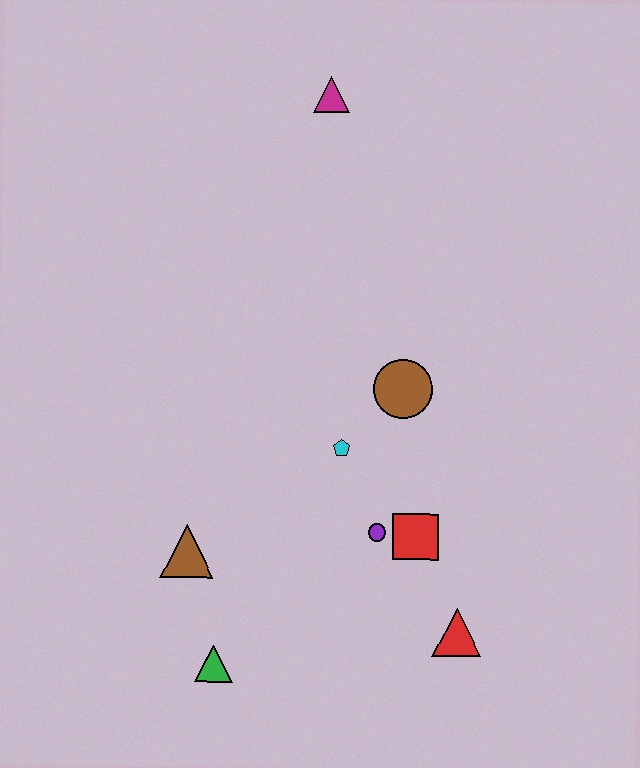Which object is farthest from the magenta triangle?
The green triangle is farthest from the magenta triangle.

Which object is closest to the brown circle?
The cyan pentagon is closest to the brown circle.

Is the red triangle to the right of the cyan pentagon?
Yes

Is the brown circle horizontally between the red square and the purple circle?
Yes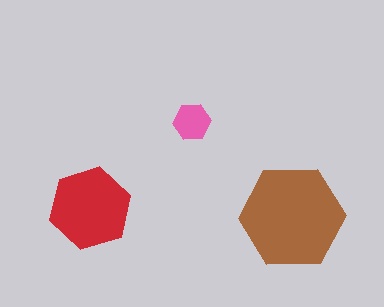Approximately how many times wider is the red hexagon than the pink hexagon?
About 2 times wider.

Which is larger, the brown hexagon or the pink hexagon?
The brown one.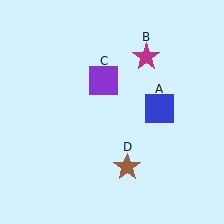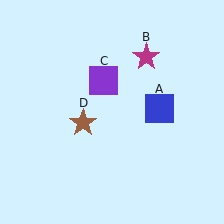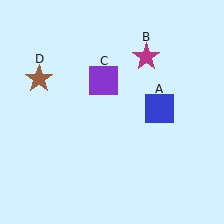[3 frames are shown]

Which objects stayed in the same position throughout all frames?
Blue square (object A) and magenta star (object B) and purple square (object C) remained stationary.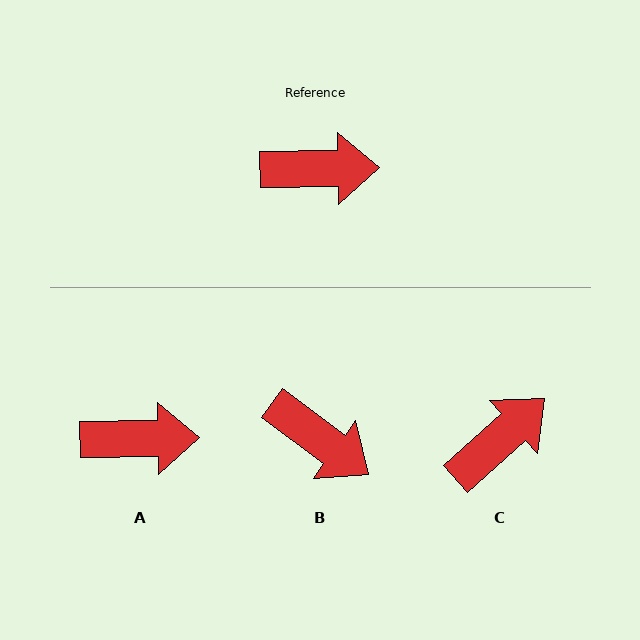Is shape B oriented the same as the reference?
No, it is off by about 38 degrees.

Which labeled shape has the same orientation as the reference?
A.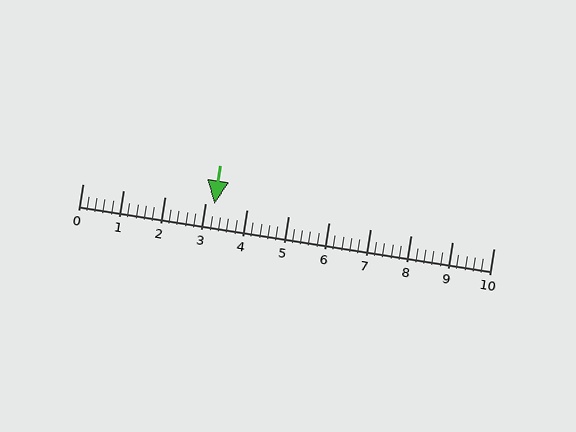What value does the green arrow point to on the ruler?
The green arrow points to approximately 3.2.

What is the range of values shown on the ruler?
The ruler shows values from 0 to 10.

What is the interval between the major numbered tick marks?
The major tick marks are spaced 1 units apart.